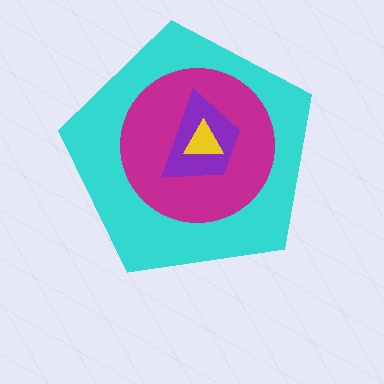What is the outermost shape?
The cyan pentagon.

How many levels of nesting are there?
4.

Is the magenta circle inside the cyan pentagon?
Yes.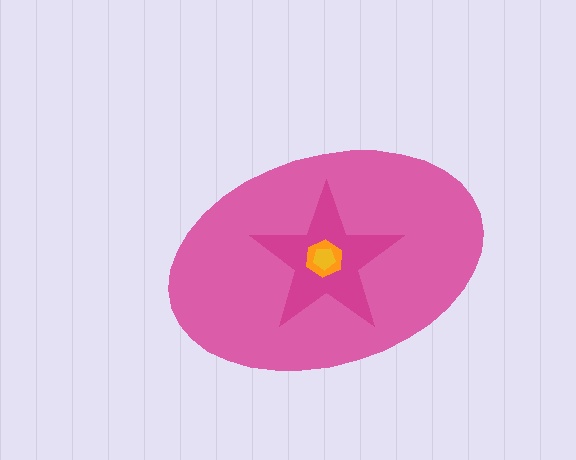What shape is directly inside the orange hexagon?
The yellow pentagon.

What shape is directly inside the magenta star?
The orange hexagon.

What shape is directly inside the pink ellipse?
The magenta star.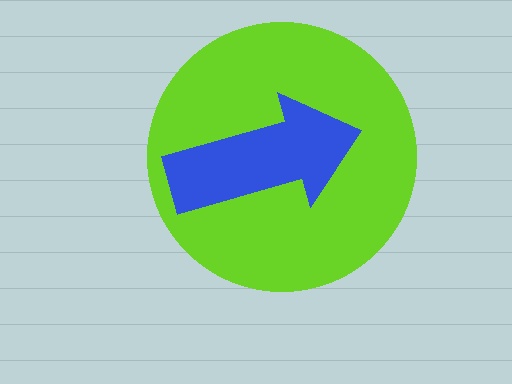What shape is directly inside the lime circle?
The blue arrow.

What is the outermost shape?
The lime circle.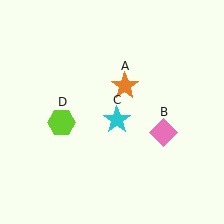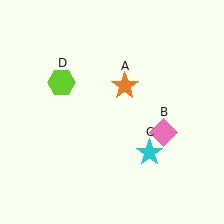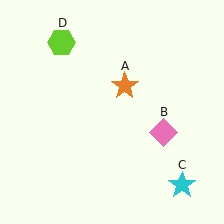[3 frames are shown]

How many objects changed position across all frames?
2 objects changed position: cyan star (object C), lime hexagon (object D).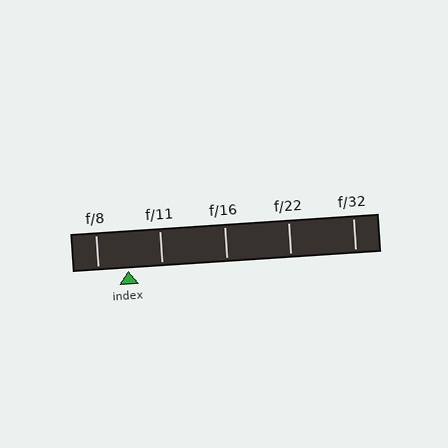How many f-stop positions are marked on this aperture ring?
There are 5 f-stop positions marked.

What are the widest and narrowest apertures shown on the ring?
The widest aperture shown is f/8 and the narrowest is f/32.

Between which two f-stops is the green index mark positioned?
The index mark is between f/8 and f/11.